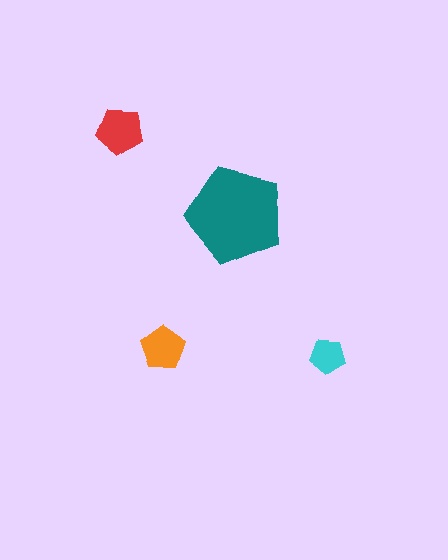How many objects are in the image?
There are 4 objects in the image.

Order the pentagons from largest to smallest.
the teal one, the red one, the orange one, the cyan one.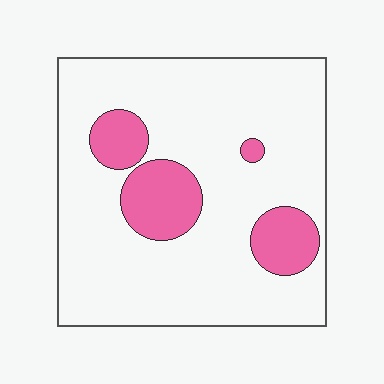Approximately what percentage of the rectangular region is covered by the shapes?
Approximately 15%.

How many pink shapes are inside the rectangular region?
4.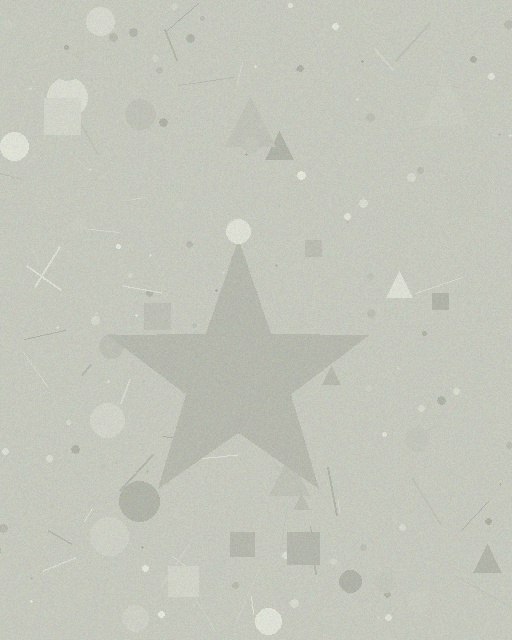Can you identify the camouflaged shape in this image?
The camouflaged shape is a star.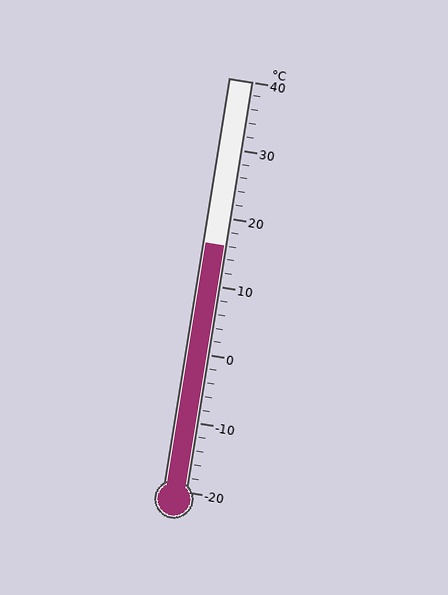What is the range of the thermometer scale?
The thermometer scale ranges from -20°C to 40°C.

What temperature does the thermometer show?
The thermometer shows approximately 16°C.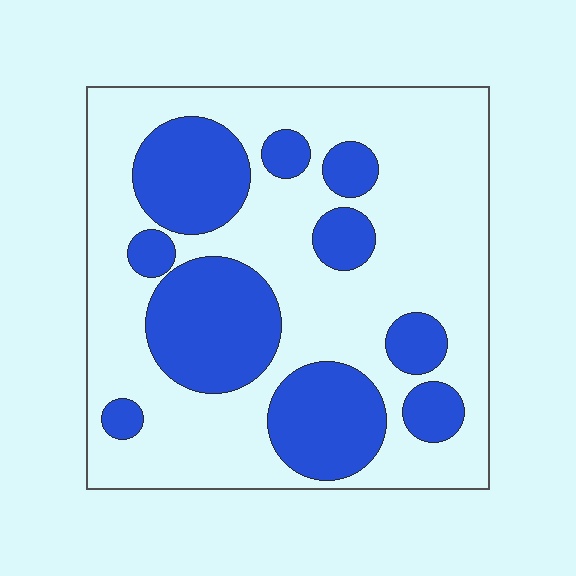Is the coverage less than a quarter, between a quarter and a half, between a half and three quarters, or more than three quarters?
Between a quarter and a half.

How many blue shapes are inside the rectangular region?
10.